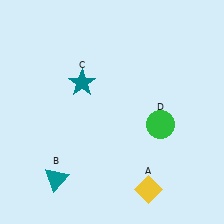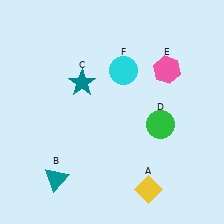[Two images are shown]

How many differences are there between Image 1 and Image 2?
There are 2 differences between the two images.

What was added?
A pink hexagon (E), a cyan circle (F) were added in Image 2.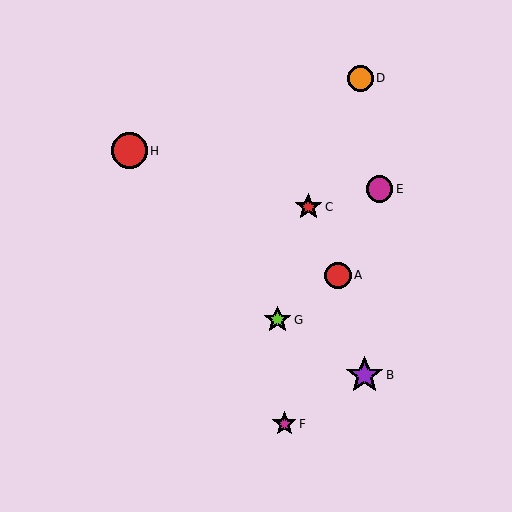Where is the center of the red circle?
The center of the red circle is at (129, 151).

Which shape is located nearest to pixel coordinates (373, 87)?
The orange circle (labeled D) at (360, 78) is nearest to that location.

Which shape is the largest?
The purple star (labeled B) is the largest.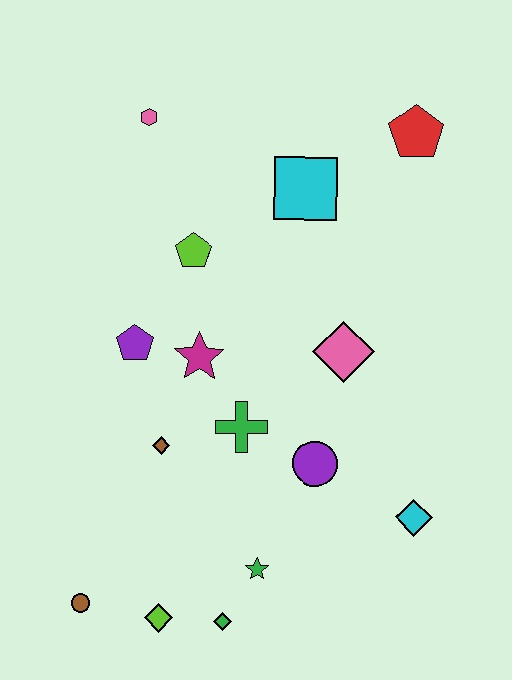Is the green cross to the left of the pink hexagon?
No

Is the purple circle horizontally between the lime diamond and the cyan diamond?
Yes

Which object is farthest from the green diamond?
The red pentagon is farthest from the green diamond.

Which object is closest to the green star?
The green diamond is closest to the green star.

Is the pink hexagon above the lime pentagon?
Yes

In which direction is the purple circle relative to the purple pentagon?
The purple circle is to the right of the purple pentagon.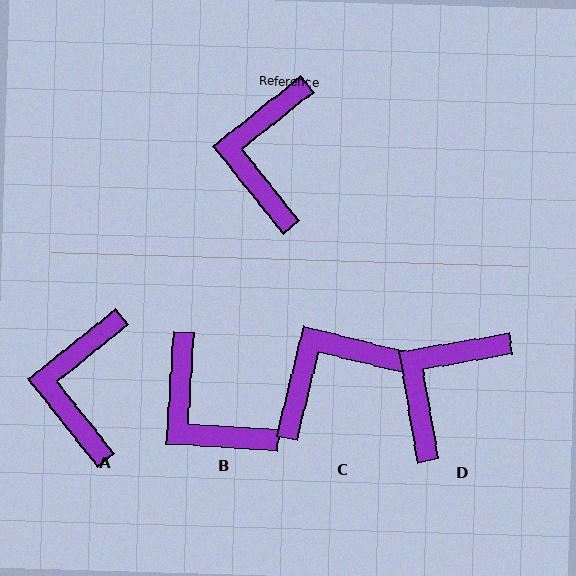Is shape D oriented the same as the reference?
No, it is off by about 29 degrees.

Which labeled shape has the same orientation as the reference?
A.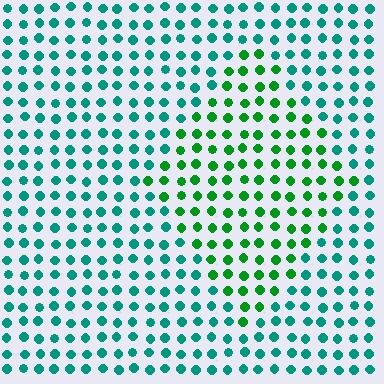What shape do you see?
I see a diamond.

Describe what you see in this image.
The image is filled with small teal elements in a uniform arrangement. A diamond-shaped region is visible where the elements are tinted to a slightly different hue, forming a subtle color boundary.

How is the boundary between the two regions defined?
The boundary is defined purely by a slight shift in hue (about 40 degrees). Spacing, size, and orientation are identical on both sides.